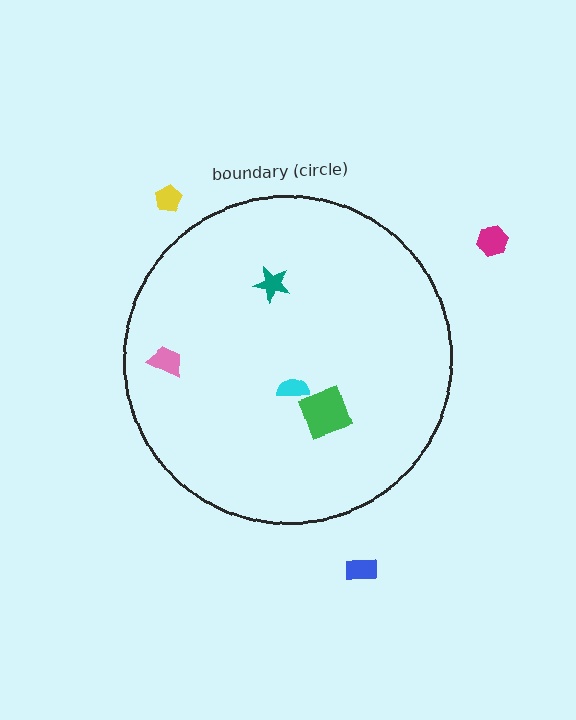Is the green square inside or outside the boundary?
Inside.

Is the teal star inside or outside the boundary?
Inside.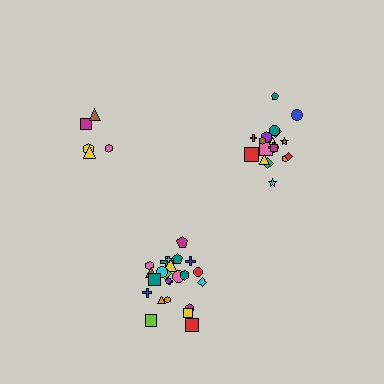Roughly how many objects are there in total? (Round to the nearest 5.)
Roughly 50 objects in total.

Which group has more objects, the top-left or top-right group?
The top-right group.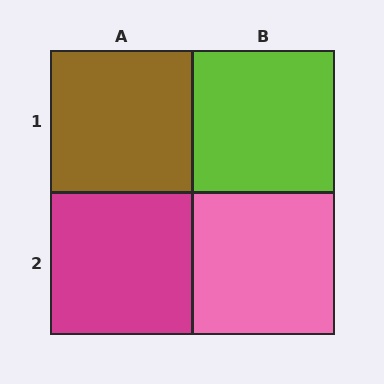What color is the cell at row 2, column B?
Pink.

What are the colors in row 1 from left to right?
Brown, lime.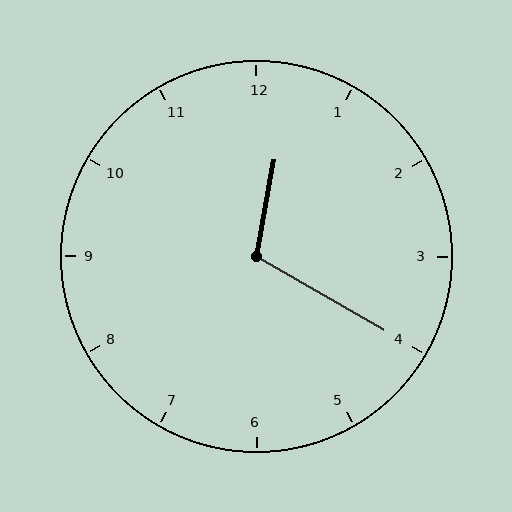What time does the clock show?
12:20.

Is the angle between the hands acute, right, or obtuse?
It is obtuse.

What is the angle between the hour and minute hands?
Approximately 110 degrees.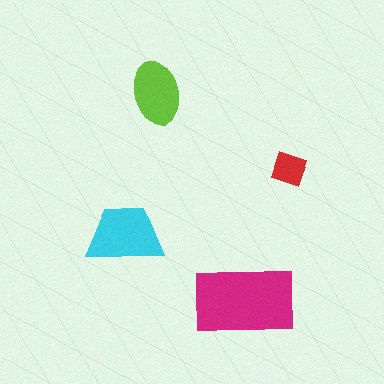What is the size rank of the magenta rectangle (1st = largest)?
1st.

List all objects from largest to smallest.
The magenta rectangle, the cyan trapezoid, the lime ellipse, the red square.